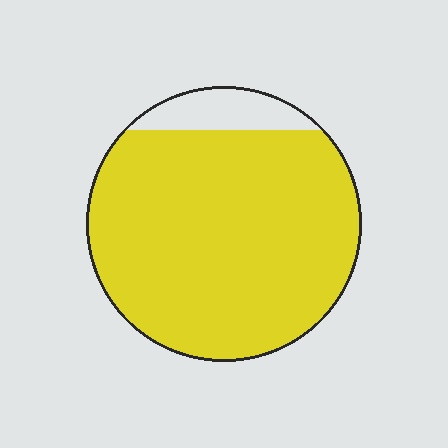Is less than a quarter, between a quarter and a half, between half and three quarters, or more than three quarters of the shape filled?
More than three quarters.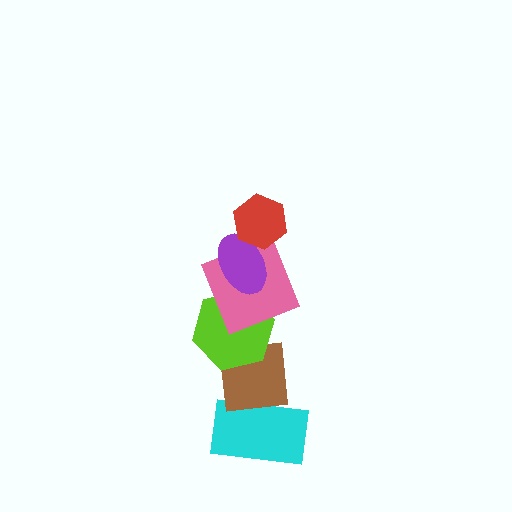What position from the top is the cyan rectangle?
The cyan rectangle is 6th from the top.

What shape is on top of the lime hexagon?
The pink square is on top of the lime hexagon.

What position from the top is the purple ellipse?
The purple ellipse is 2nd from the top.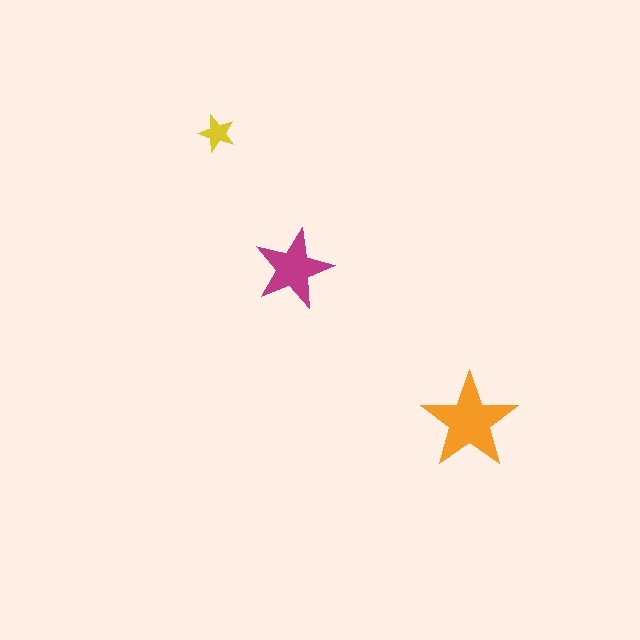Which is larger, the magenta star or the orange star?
The orange one.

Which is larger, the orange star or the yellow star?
The orange one.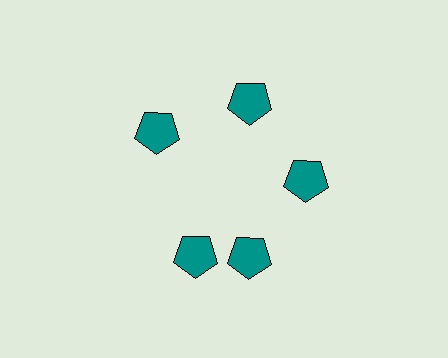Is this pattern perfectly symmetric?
No. The 5 teal pentagons are arranged in a ring, but one element near the 8 o'clock position is rotated out of alignment along the ring, breaking the 5-fold rotational symmetry.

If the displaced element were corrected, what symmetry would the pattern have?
It would have 5-fold rotational symmetry — the pattern would map onto itself every 72 degrees.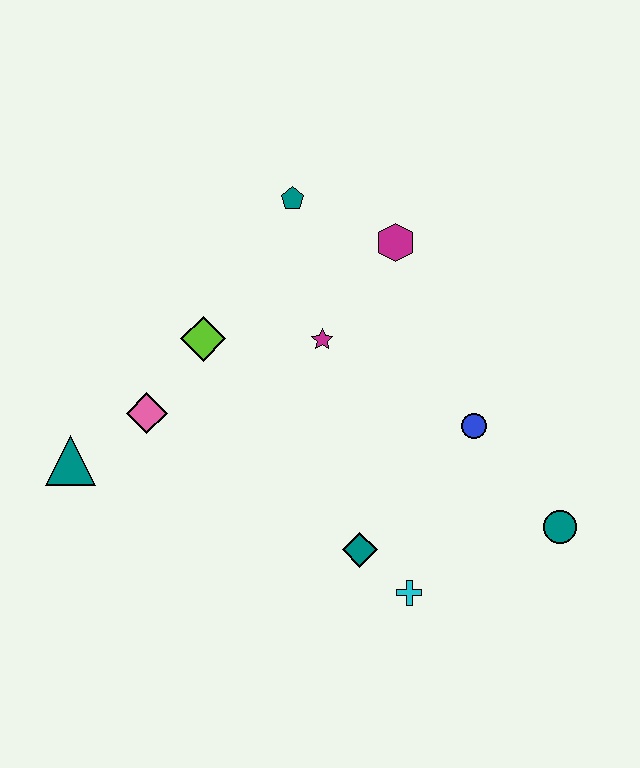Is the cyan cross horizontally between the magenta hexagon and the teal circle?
Yes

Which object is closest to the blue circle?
The teal circle is closest to the blue circle.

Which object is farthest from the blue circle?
The teal triangle is farthest from the blue circle.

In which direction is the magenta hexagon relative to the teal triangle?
The magenta hexagon is to the right of the teal triangle.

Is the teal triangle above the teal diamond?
Yes